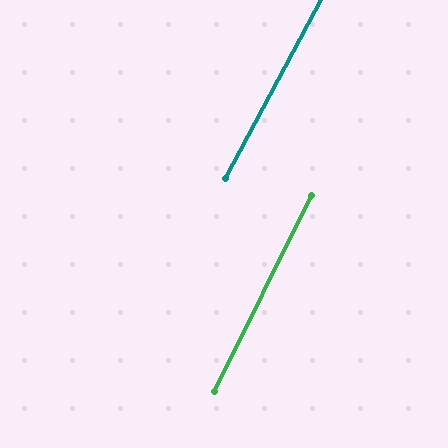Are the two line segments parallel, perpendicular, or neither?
Parallel — their directions differ by only 1.9°.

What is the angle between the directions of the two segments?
Approximately 2 degrees.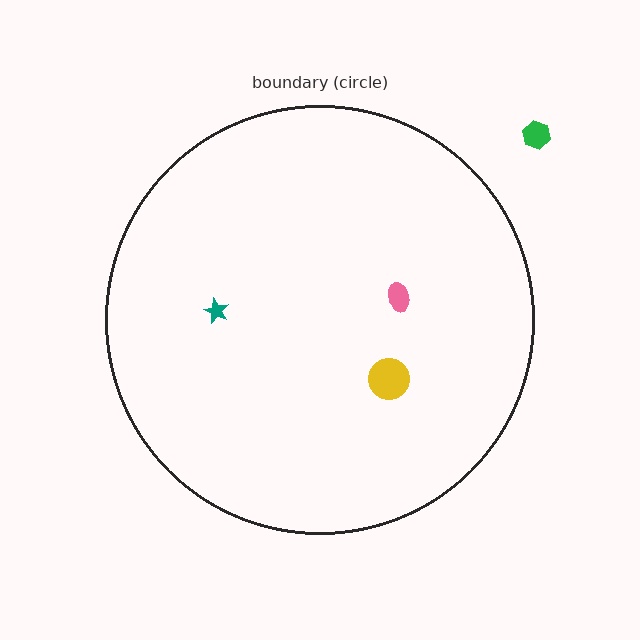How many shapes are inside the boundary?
3 inside, 1 outside.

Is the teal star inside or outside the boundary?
Inside.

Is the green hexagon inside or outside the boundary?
Outside.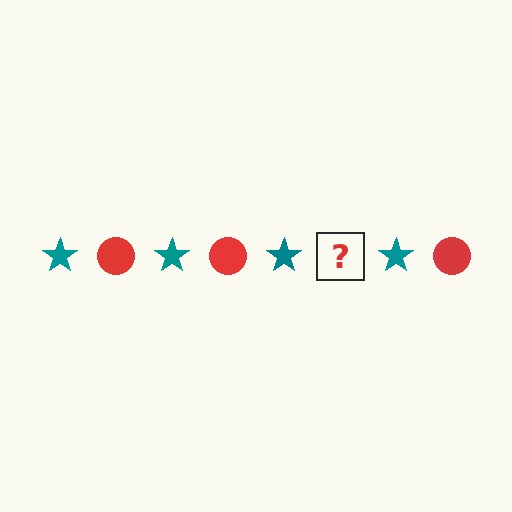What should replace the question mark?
The question mark should be replaced with a red circle.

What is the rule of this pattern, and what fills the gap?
The rule is that the pattern alternates between teal star and red circle. The gap should be filled with a red circle.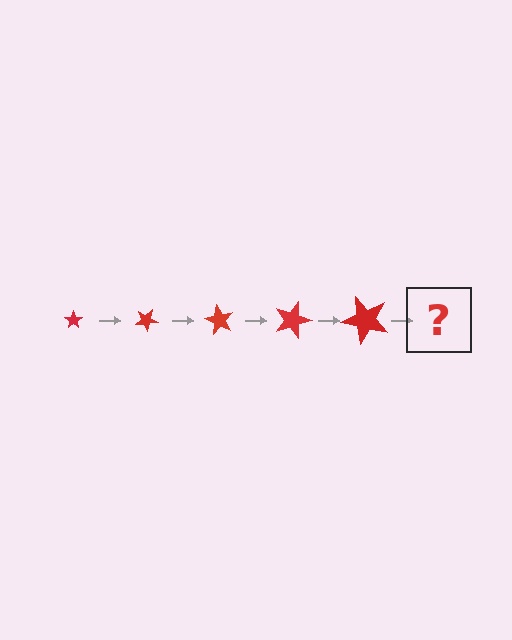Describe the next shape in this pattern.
It should be a star, larger than the previous one and rotated 150 degrees from the start.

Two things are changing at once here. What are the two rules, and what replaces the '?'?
The two rules are that the star grows larger each step and it rotates 30 degrees each step. The '?' should be a star, larger than the previous one and rotated 150 degrees from the start.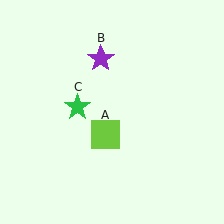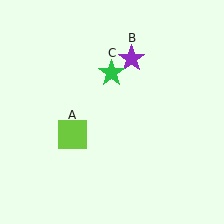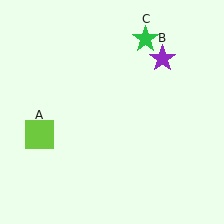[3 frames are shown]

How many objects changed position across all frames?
3 objects changed position: lime square (object A), purple star (object B), green star (object C).